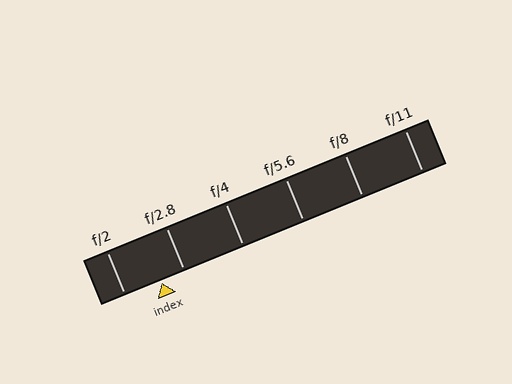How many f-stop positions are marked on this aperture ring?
There are 6 f-stop positions marked.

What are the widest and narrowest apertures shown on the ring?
The widest aperture shown is f/2 and the narrowest is f/11.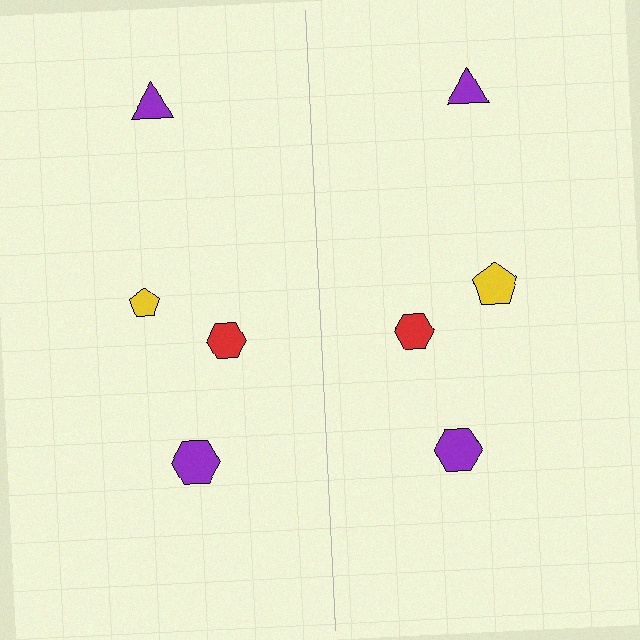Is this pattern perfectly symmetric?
No, the pattern is not perfectly symmetric. The yellow pentagon on the right side has a different size than its mirror counterpart.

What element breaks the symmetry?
The yellow pentagon on the right side has a different size than its mirror counterpart.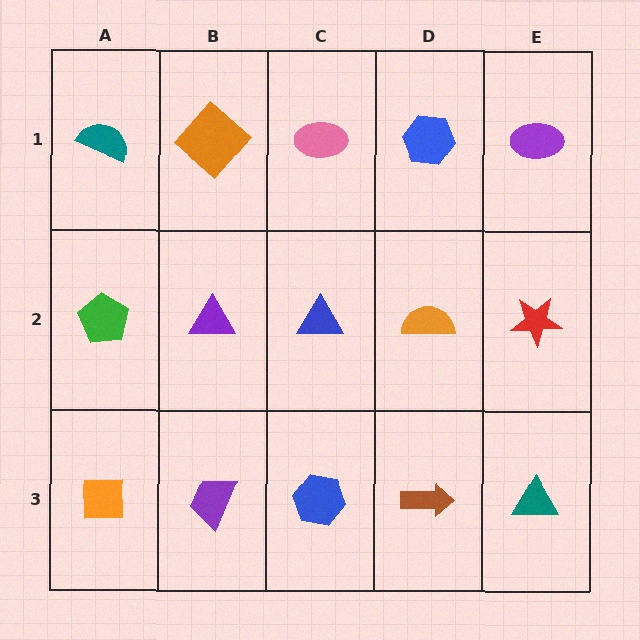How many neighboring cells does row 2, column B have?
4.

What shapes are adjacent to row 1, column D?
An orange semicircle (row 2, column D), a pink ellipse (row 1, column C), a purple ellipse (row 1, column E).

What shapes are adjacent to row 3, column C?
A blue triangle (row 2, column C), a purple trapezoid (row 3, column B), a brown arrow (row 3, column D).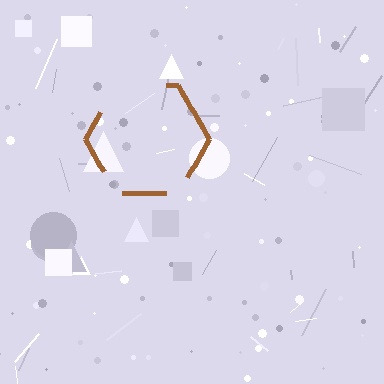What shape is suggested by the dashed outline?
The dashed outline suggests a hexagon.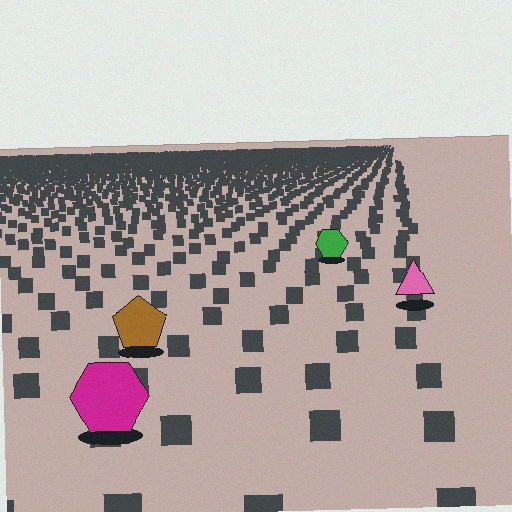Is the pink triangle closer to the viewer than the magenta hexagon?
No. The magenta hexagon is closer — you can tell from the texture gradient: the ground texture is coarser near it.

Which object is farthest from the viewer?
The green hexagon is farthest from the viewer. It appears smaller and the ground texture around it is denser.